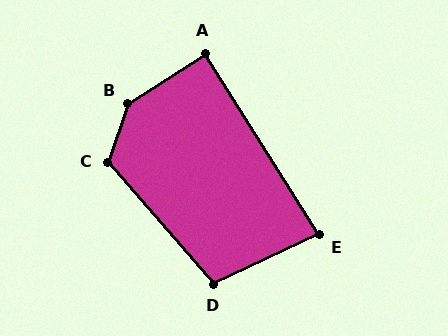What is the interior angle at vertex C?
Approximately 121 degrees (obtuse).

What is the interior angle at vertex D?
Approximately 106 degrees (obtuse).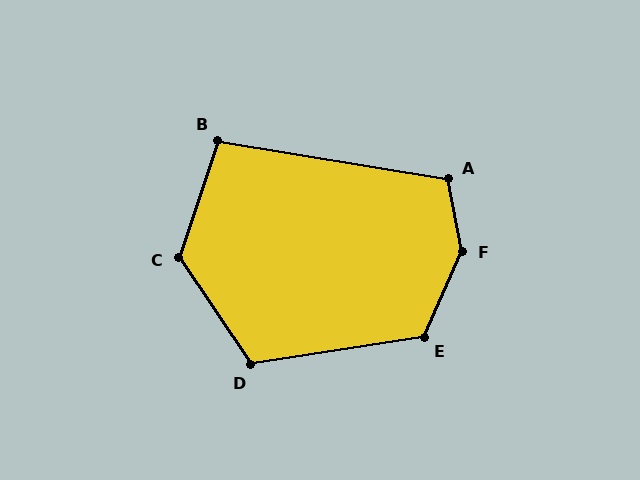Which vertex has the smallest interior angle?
B, at approximately 99 degrees.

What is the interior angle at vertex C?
Approximately 127 degrees (obtuse).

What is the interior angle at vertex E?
Approximately 123 degrees (obtuse).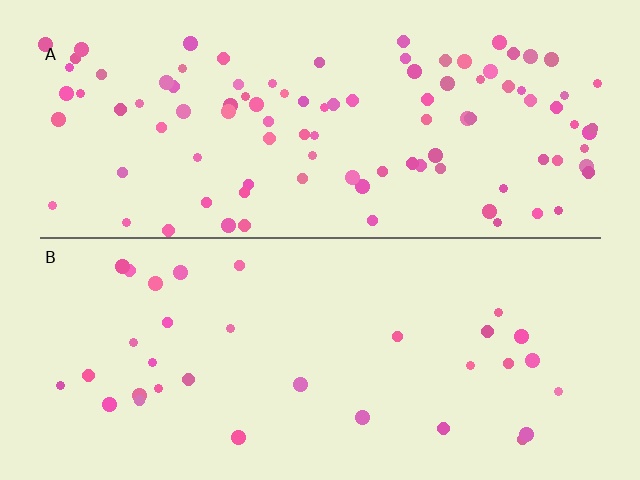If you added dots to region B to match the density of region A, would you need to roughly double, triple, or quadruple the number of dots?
Approximately triple.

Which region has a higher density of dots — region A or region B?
A (the top).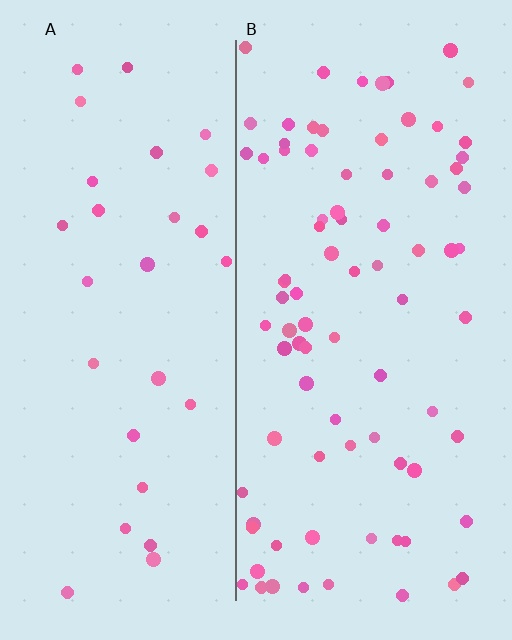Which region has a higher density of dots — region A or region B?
B (the right).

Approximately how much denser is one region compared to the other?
Approximately 2.8× — region B over region A.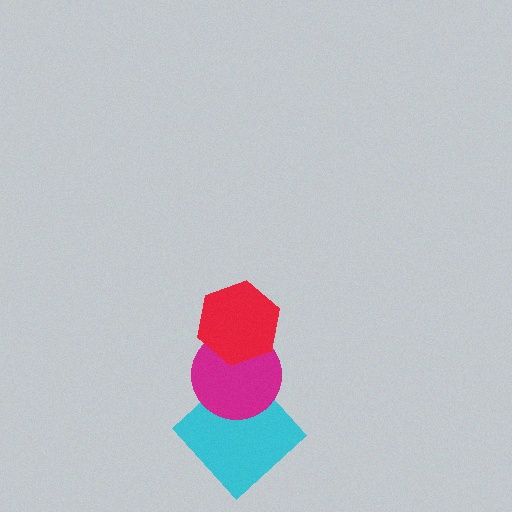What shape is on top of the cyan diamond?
The magenta circle is on top of the cyan diamond.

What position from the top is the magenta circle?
The magenta circle is 2nd from the top.